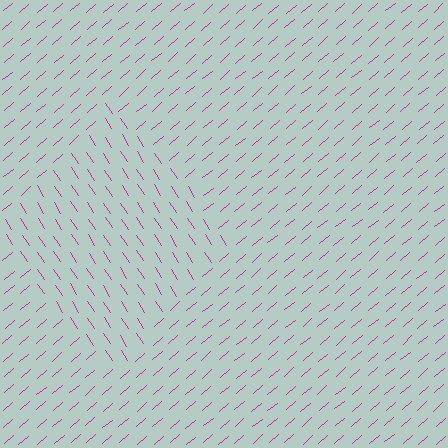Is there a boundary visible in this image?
Yes, there is a texture boundary formed by a change in line orientation.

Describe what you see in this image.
The image is filled with small magenta line segments. A diamond region in the image has lines oriented differently from the surrounding lines, creating a visible texture boundary.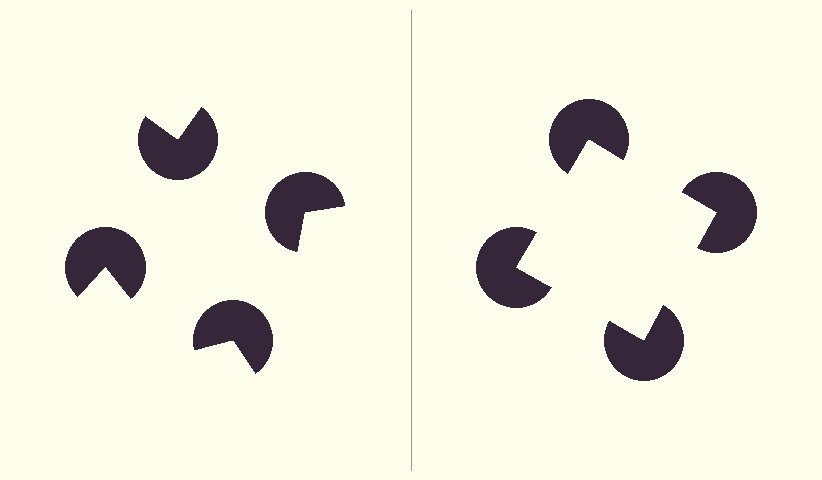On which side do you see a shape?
An illusory square appears on the right side. On the left side the wedge cuts are rotated, so no coherent shape forms.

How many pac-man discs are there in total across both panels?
8 — 4 on each side.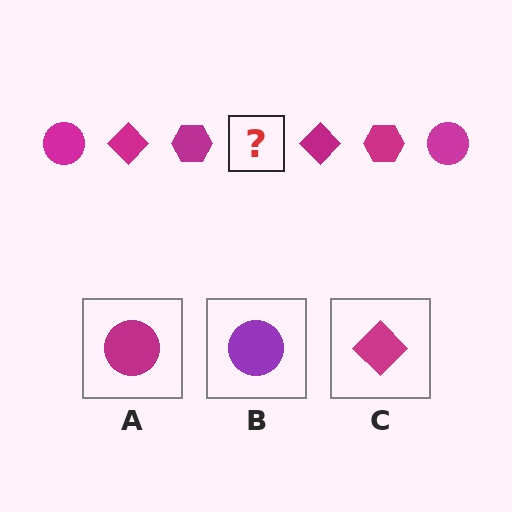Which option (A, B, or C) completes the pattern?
A.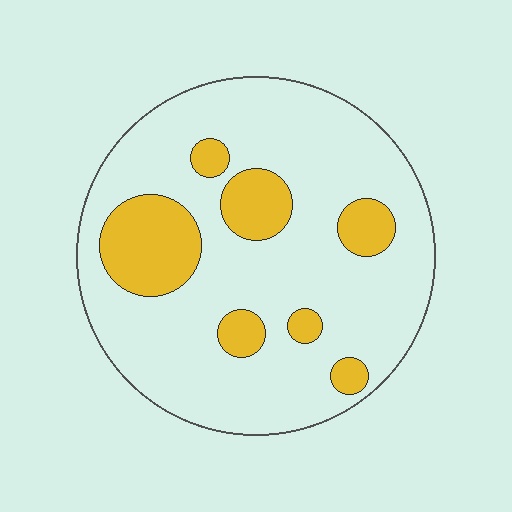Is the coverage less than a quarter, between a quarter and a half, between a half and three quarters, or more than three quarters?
Less than a quarter.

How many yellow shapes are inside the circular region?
7.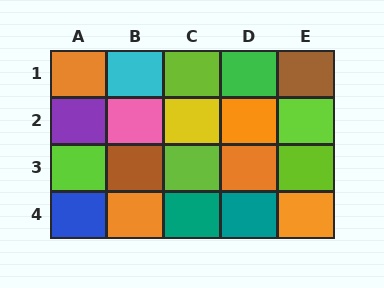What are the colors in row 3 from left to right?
Lime, brown, lime, orange, lime.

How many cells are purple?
1 cell is purple.